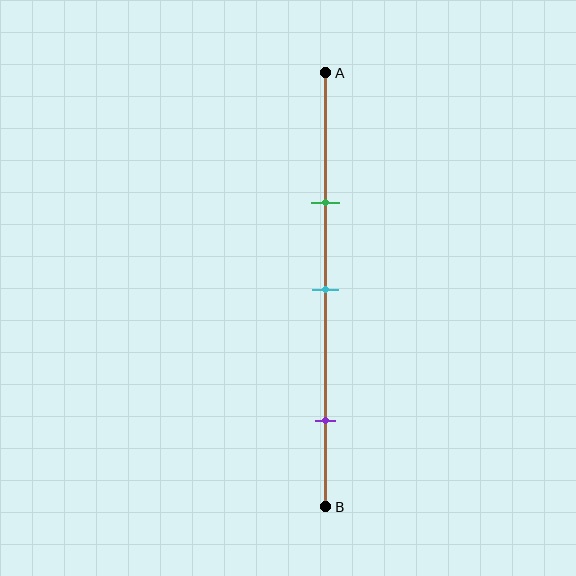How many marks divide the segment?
There are 3 marks dividing the segment.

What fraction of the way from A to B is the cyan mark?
The cyan mark is approximately 50% (0.5) of the way from A to B.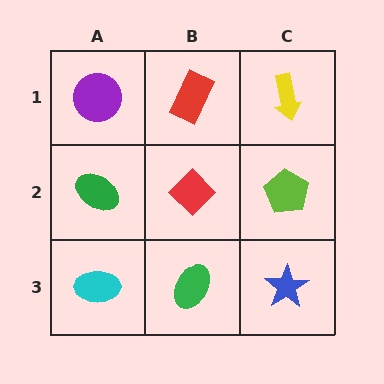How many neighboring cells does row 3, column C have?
2.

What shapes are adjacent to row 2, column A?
A purple circle (row 1, column A), a cyan ellipse (row 3, column A), a red diamond (row 2, column B).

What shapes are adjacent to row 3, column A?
A green ellipse (row 2, column A), a green ellipse (row 3, column B).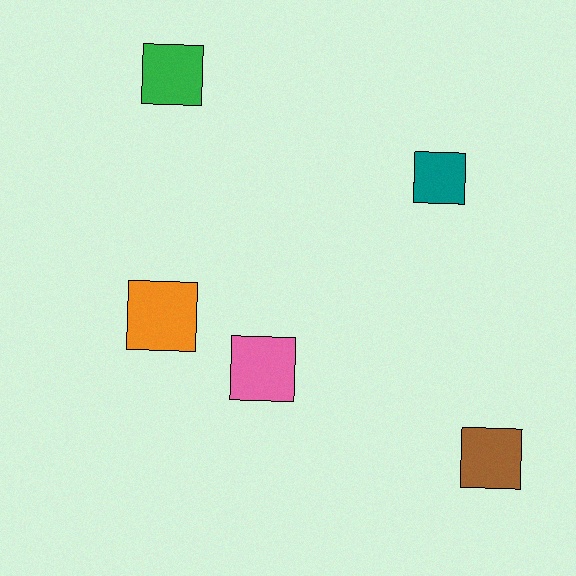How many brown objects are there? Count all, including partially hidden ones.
There is 1 brown object.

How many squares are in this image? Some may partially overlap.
There are 5 squares.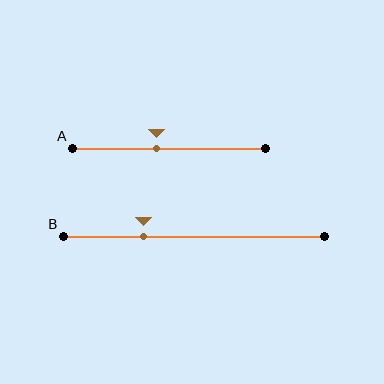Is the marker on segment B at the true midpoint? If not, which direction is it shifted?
No, the marker on segment B is shifted to the left by about 19% of the segment length.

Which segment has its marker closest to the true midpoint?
Segment A has its marker closest to the true midpoint.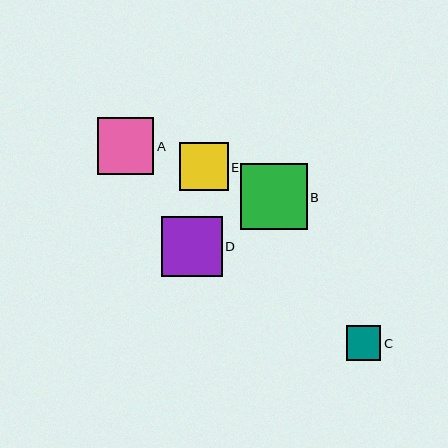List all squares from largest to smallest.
From largest to smallest: B, D, A, E, C.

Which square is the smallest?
Square C is the smallest with a size of approximately 34 pixels.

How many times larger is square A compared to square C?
Square A is approximately 1.6 times the size of square C.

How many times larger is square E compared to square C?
Square E is approximately 1.4 times the size of square C.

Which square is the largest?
Square B is the largest with a size of approximately 66 pixels.